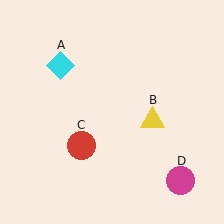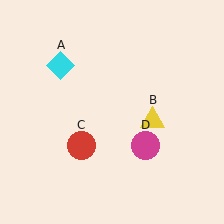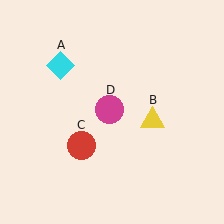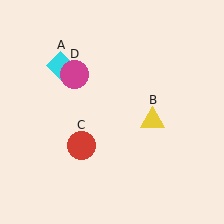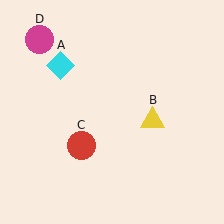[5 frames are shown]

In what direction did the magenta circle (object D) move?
The magenta circle (object D) moved up and to the left.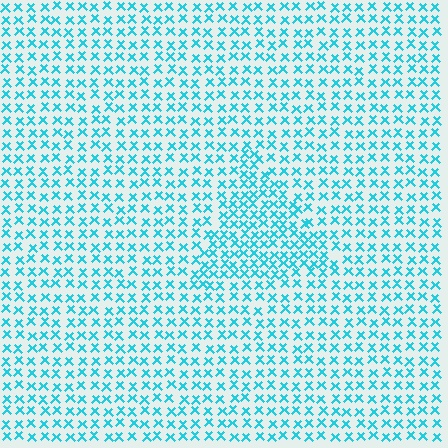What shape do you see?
I see a triangle.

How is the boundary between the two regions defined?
The boundary is defined by a change in element density (approximately 1.6x ratio). All elements are the same color, size, and shape.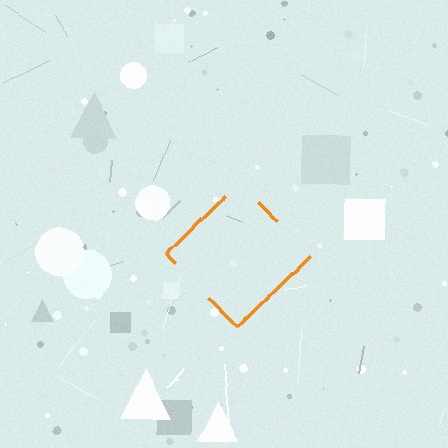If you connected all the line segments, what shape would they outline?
They would outline a diamond.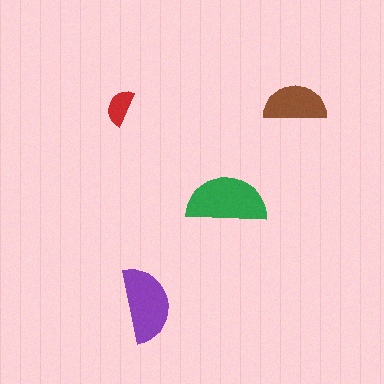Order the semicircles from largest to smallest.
the green one, the purple one, the brown one, the red one.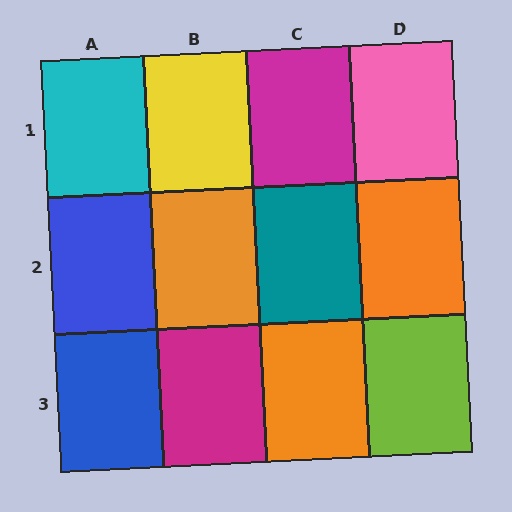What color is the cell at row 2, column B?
Orange.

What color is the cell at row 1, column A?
Cyan.